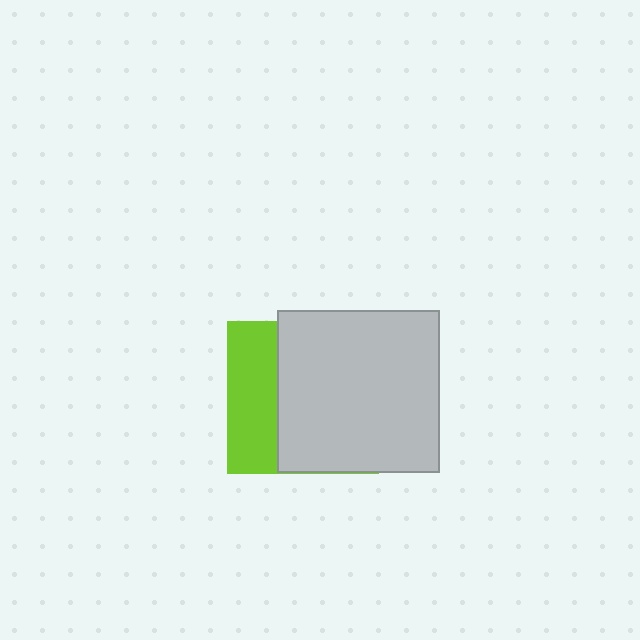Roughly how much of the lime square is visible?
A small part of it is visible (roughly 33%).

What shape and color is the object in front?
The object in front is a light gray square.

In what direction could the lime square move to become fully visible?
The lime square could move left. That would shift it out from behind the light gray square entirely.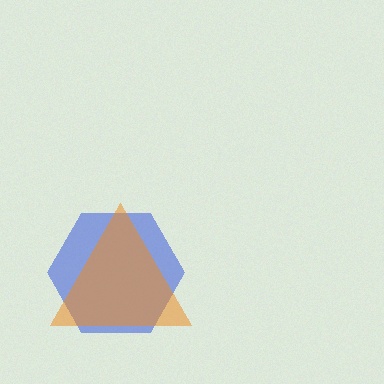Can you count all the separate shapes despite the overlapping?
Yes, there are 2 separate shapes.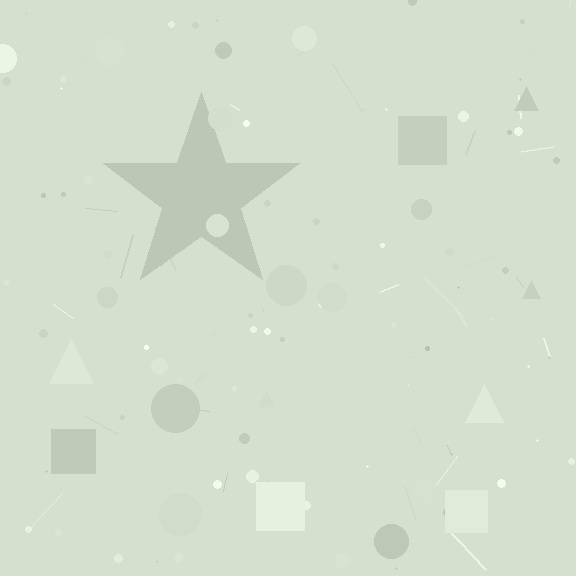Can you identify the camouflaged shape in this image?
The camouflaged shape is a star.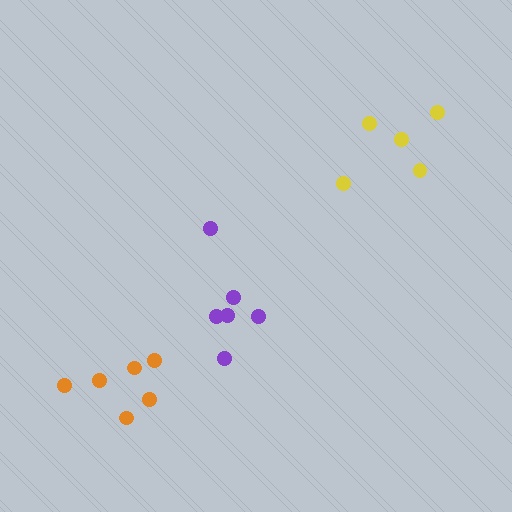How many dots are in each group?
Group 1: 6 dots, Group 2: 5 dots, Group 3: 6 dots (17 total).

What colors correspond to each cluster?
The clusters are colored: purple, yellow, orange.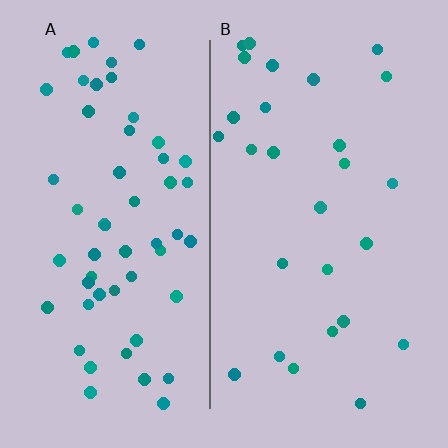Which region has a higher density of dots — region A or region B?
A (the left).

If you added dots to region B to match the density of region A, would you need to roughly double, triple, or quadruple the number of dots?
Approximately double.